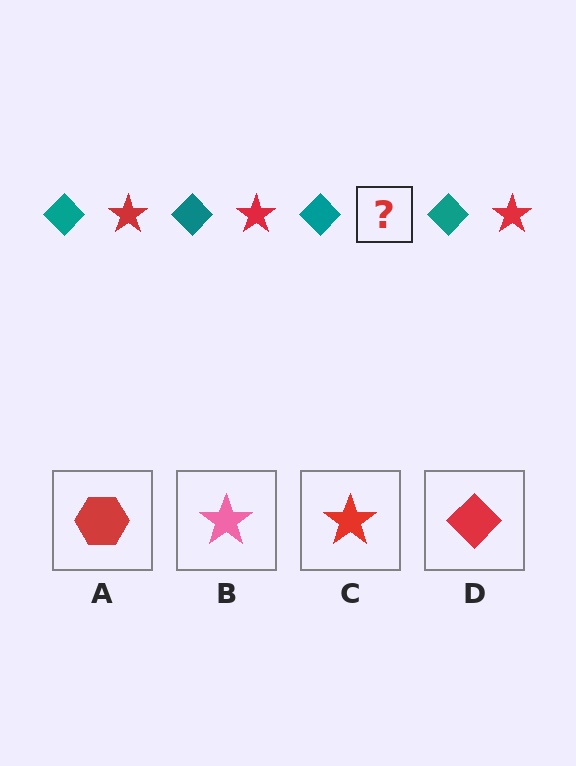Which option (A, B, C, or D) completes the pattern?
C.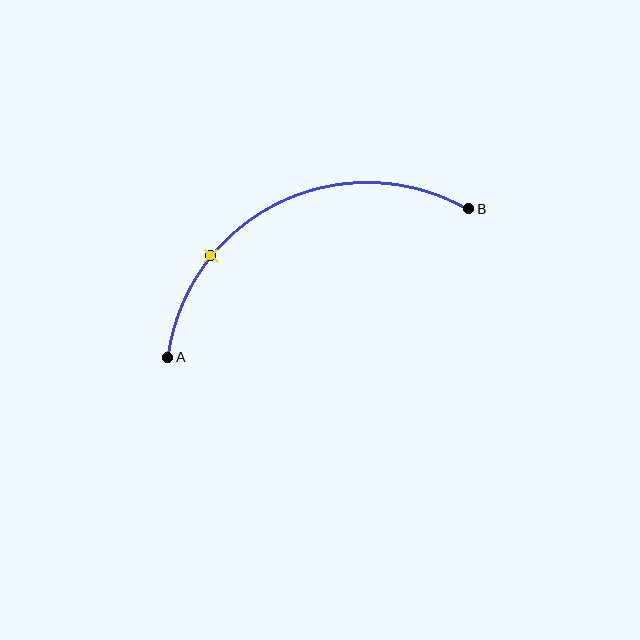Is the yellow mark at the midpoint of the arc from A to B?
No. The yellow mark lies on the arc but is closer to endpoint A. The arc midpoint would be at the point on the curve equidistant along the arc from both A and B.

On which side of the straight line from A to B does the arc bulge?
The arc bulges above the straight line connecting A and B.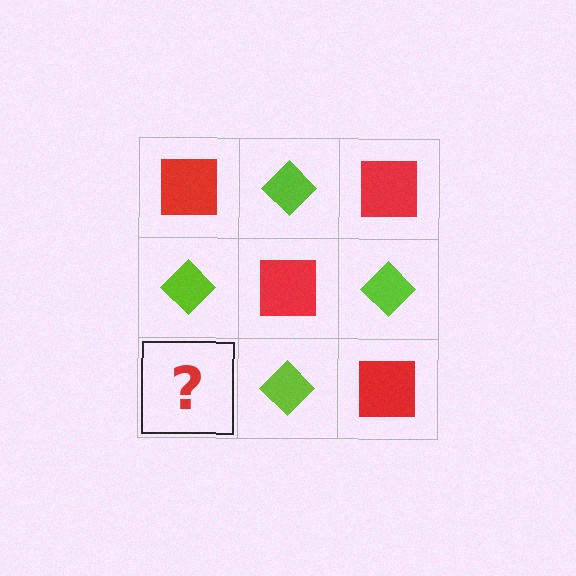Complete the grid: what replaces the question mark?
The question mark should be replaced with a red square.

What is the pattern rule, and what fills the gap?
The rule is that it alternates red square and lime diamond in a checkerboard pattern. The gap should be filled with a red square.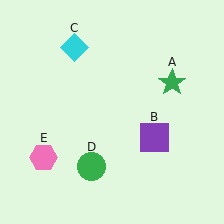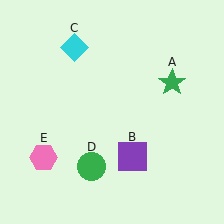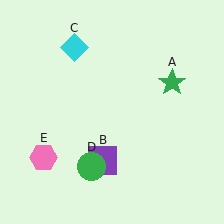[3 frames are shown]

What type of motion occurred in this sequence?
The purple square (object B) rotated clockwise around the center of the scene.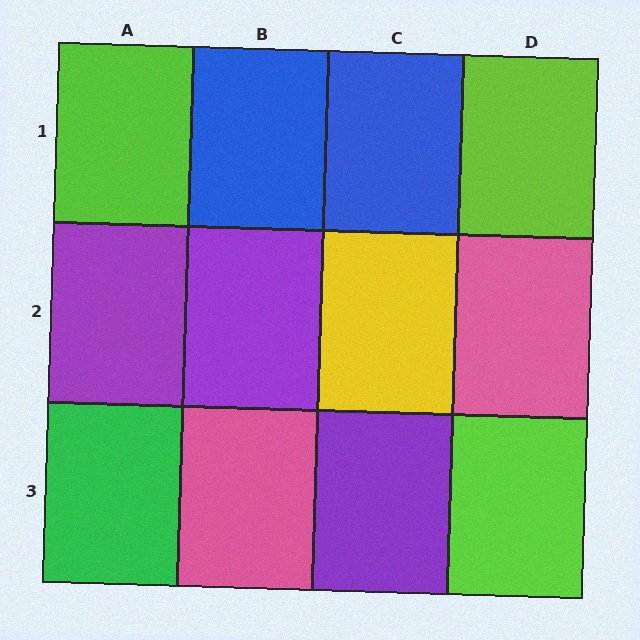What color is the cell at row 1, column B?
Blue.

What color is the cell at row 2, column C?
Yellow.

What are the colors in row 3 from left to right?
Green, pink, purple, lime.